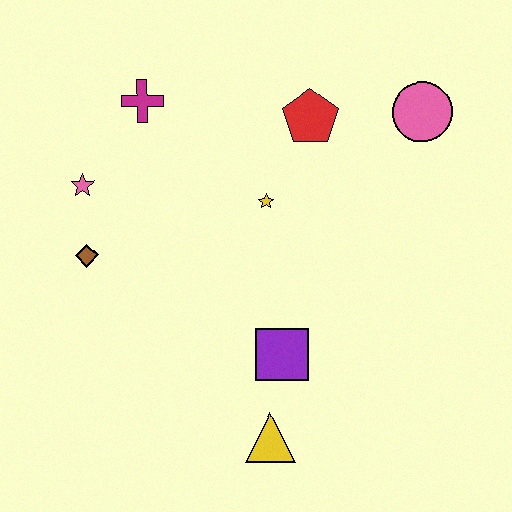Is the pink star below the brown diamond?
No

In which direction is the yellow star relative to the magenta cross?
The yellow star is to the right of the magenta cross.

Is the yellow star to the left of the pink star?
No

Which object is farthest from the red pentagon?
The yellow triangle is farthest from the red pentagon.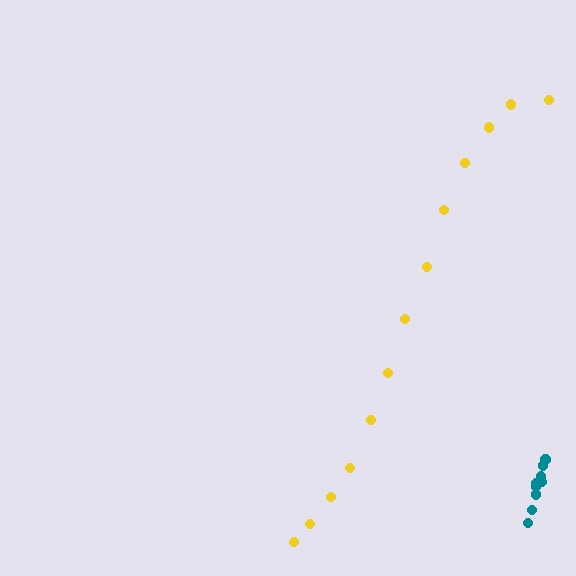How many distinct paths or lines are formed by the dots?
There are 2 distinct paths.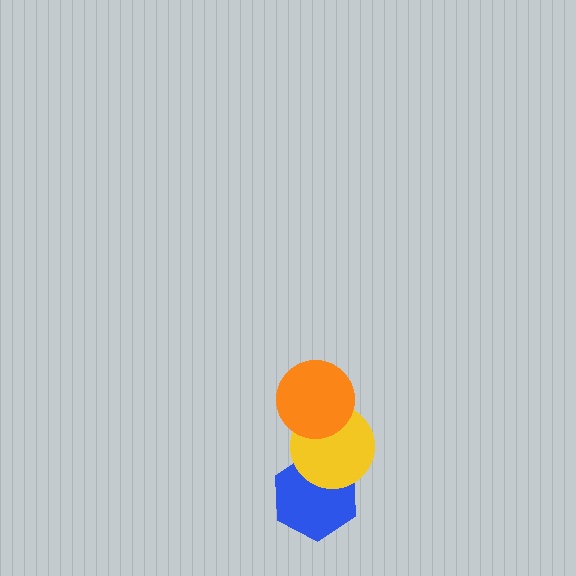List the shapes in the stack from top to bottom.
From top to bottom: the orange circle, the yellow circle, the blue hexagon.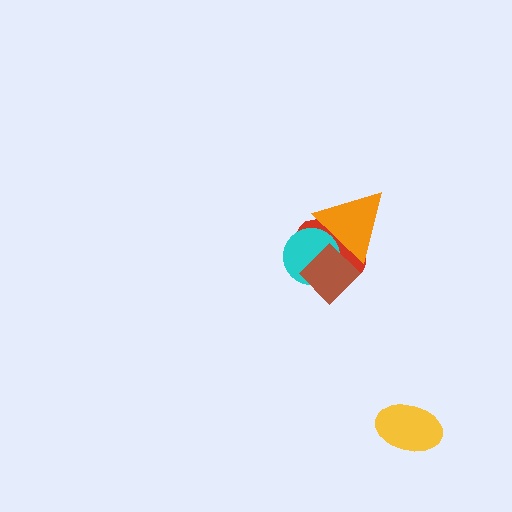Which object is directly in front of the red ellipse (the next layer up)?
The cyan circle is directly in front of the red ellipse.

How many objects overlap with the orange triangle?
3 objects overlap with the orange triangle.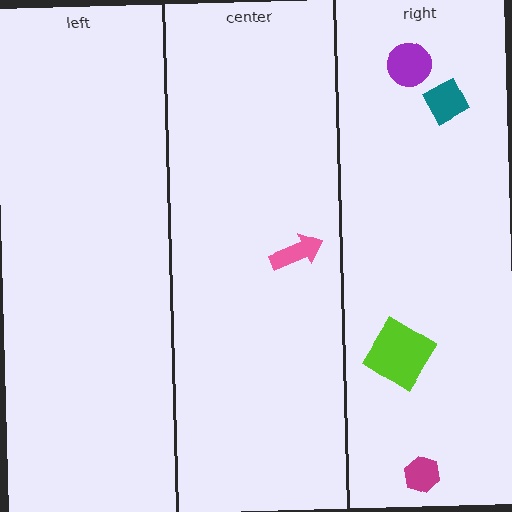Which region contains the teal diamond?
The right region.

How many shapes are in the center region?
1.